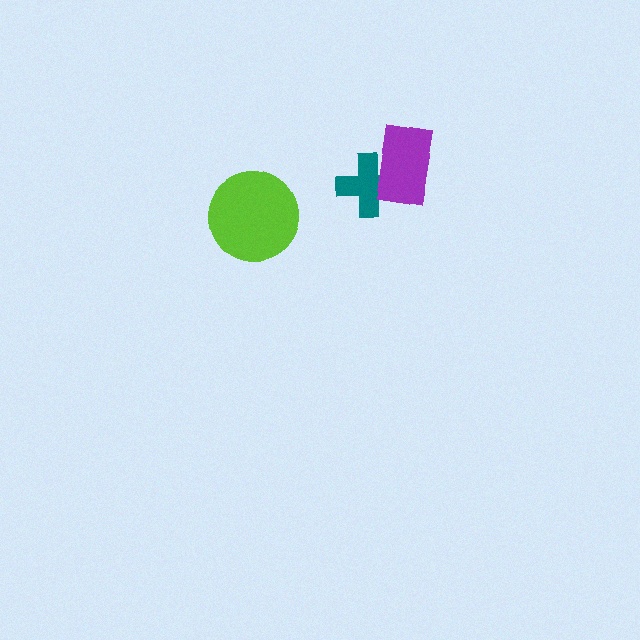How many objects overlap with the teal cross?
1 object overlaps with the teal cross.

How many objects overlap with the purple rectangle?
1 object overlaps with the purple rectangle.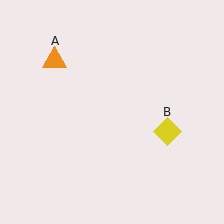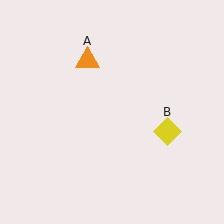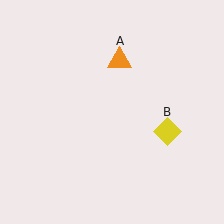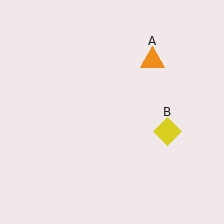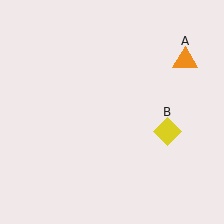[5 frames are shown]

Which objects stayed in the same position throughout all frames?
Yellow diamond (object B) remained stationary.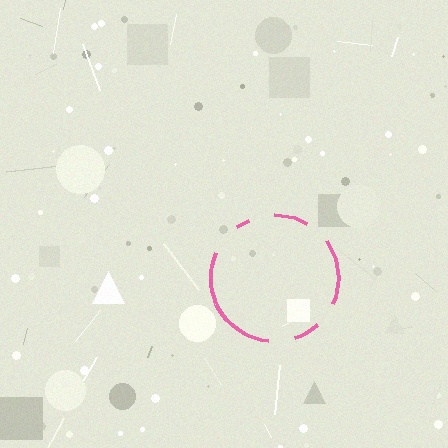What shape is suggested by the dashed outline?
The dashed outline suggests a circle.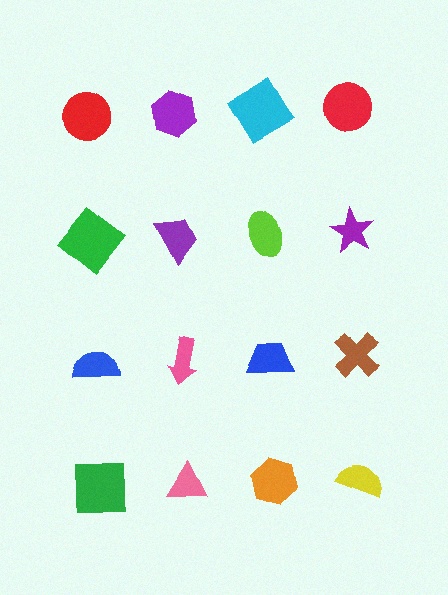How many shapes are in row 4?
4 shapes.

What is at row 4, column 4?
A yellow semicircle.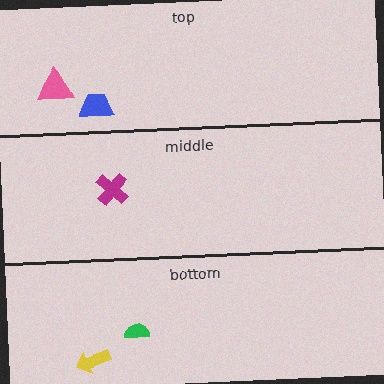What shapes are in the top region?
The blue trapezoid, the pink triangle.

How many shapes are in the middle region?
1.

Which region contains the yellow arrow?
The bottom region.